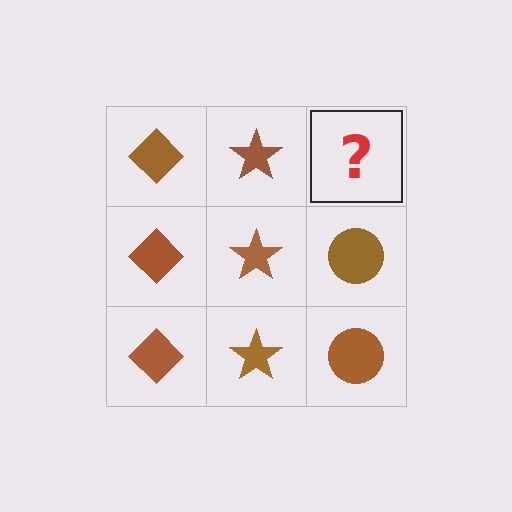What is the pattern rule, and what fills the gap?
The rule is that each column has a consistent shape. The gap should be filled with a brown circle.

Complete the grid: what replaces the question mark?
The question mark should be replaced with a brown circle.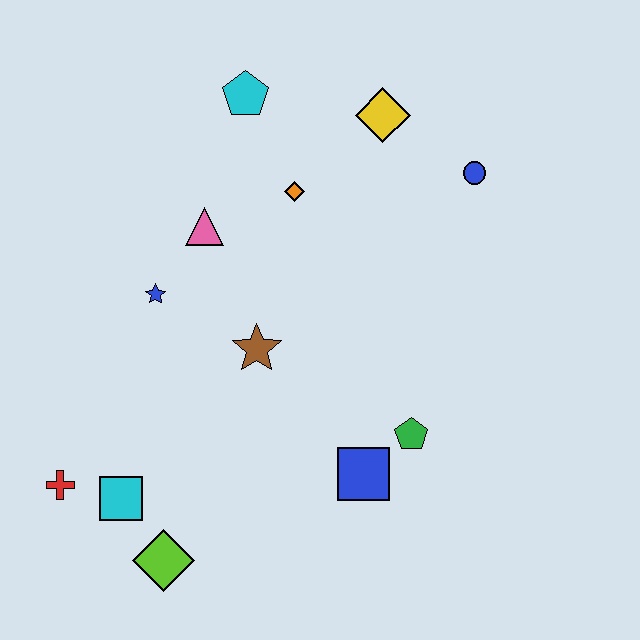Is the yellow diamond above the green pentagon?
Yes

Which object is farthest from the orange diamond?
The lime diamond is farthest from the orange diamond.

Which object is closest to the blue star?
The pink triangle is closest to the blue star.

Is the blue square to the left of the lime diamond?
No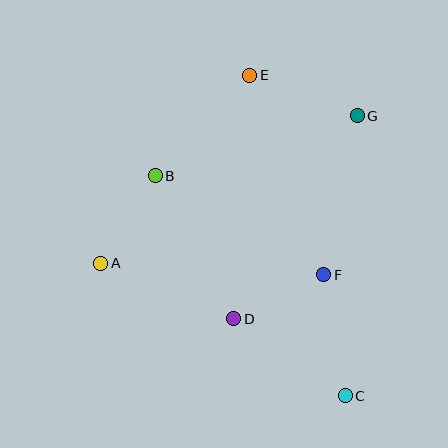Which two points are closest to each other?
Points D and F are closest to each other.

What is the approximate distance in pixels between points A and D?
The distance between A and D is approximately 144 pixels.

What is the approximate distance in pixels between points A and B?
The distance between A and B is approximately 103 pixels.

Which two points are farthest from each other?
Points C and E are farthest from each other.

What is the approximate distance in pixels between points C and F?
The distance between C and F is approximately 123 pixels.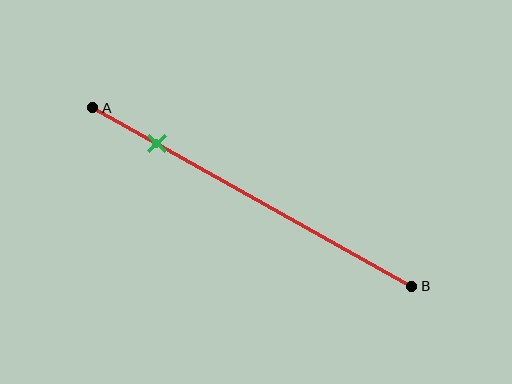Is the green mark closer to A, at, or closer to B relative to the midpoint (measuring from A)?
The green mark is closer to point A than the midpoint of segment AB.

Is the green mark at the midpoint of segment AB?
No, the mark is at about 20% from A, not at the 50% midpoint.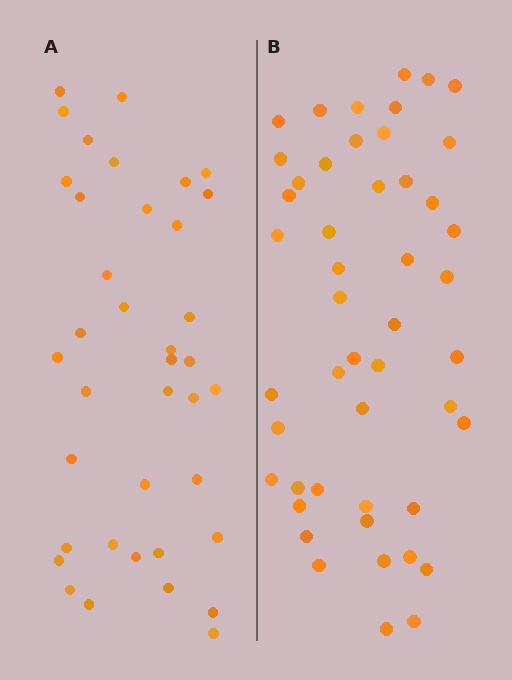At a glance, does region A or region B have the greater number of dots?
Region B (the right region) has more dots.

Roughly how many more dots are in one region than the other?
Region B has roughly 10 or so more dots than region A.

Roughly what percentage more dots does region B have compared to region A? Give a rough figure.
About 25% more.